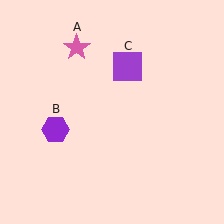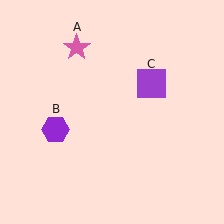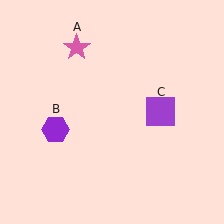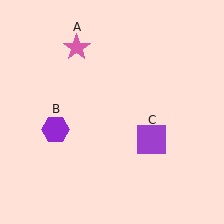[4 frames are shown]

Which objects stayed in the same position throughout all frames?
Pink star (object A) and purple hexagon (object B) remained stationary.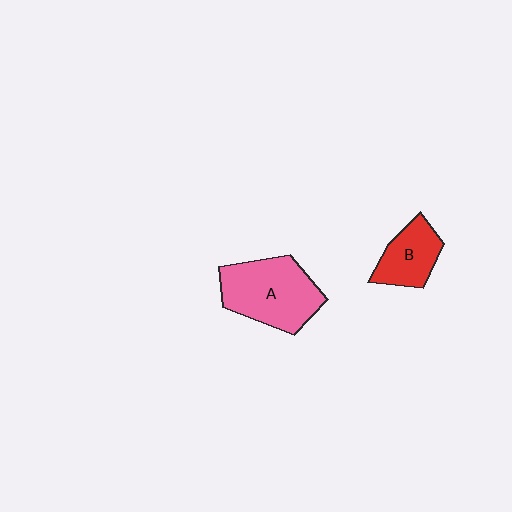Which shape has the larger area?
Shape A (pink).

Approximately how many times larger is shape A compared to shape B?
Approximately 1.8 times.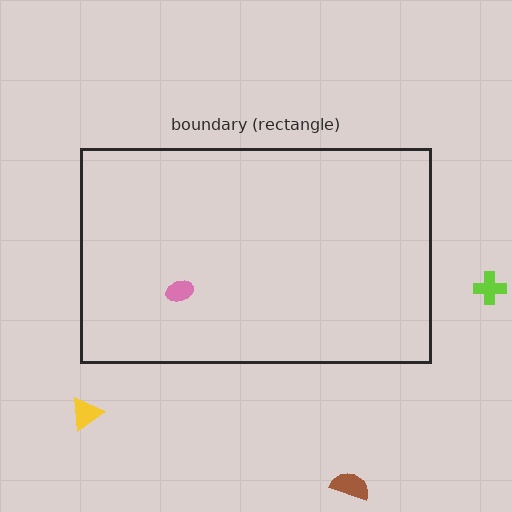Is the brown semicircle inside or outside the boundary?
Outside.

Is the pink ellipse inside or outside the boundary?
Inside.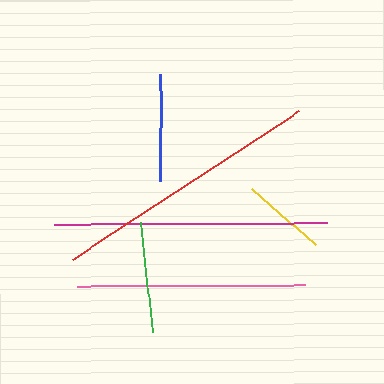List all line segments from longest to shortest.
From longest to shortest: magenta, red, pink, green, blue, yellow.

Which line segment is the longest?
The magenta line is the longest at approximately 273 pixels.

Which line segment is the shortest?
The yellow line is the shortest at approximately 86 pixels.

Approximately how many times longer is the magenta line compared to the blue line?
The magenta line is approximately 2.6 times the length of the blue line.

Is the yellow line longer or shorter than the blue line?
The blue line is longer than the yellow line.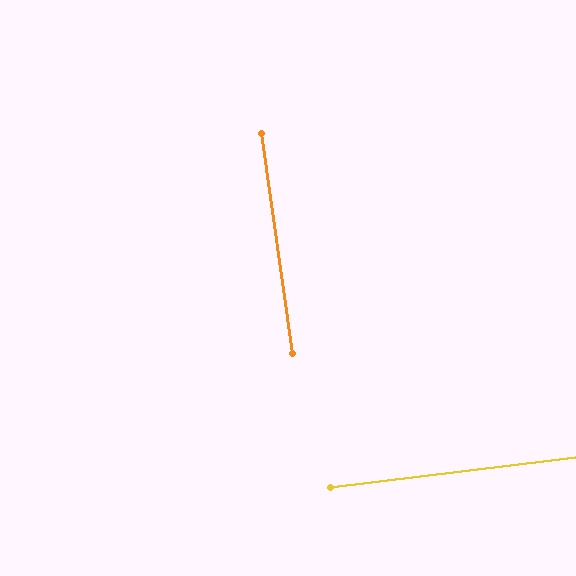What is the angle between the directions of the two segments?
Approximately 89 degrees.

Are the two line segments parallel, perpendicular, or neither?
Perpendicular — they meet at approximately 89°.